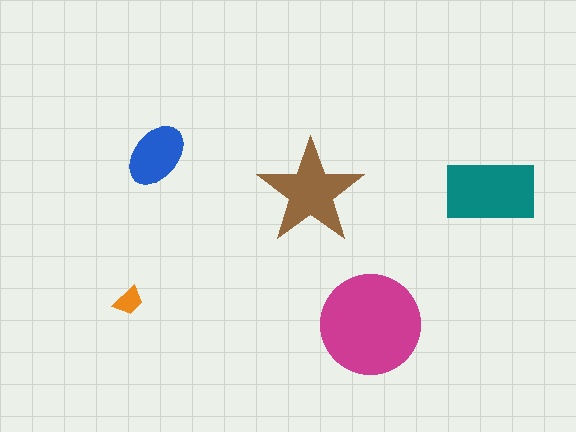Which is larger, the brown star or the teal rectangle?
The teal rectangle.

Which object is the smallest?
The orange trapezoid.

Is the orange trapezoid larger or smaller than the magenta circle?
Smaller.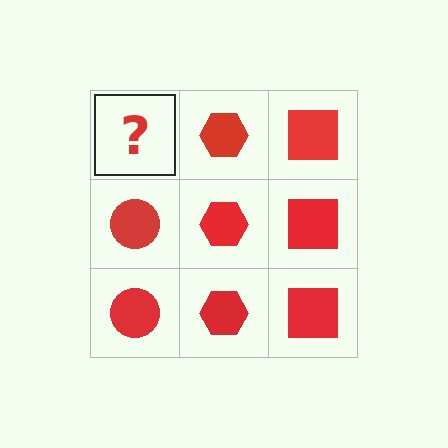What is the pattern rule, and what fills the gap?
The rule is that each column has a consistent shape. The gap should be filled with a red circle.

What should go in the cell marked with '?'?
The missing cell should contain a red circle.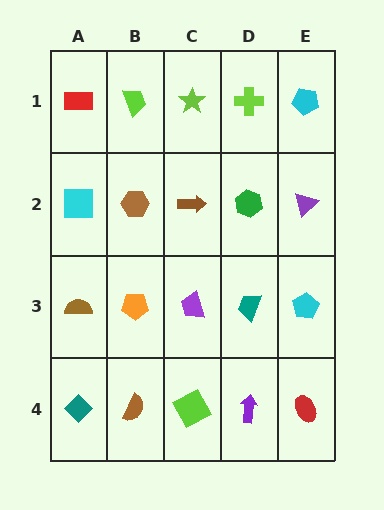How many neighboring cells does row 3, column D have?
4.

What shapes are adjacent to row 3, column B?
A brown hexagon (row 2, column B), a brown semicircle (row 4, column B), a brown semicircle (row 3, column A), a purple trapezoid (row 3, column C).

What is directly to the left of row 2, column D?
A brown arrow.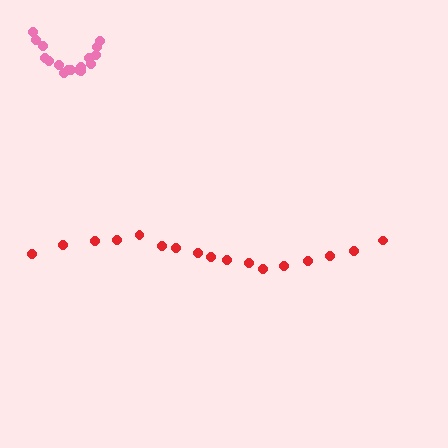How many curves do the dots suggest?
There are 2 distinct paths.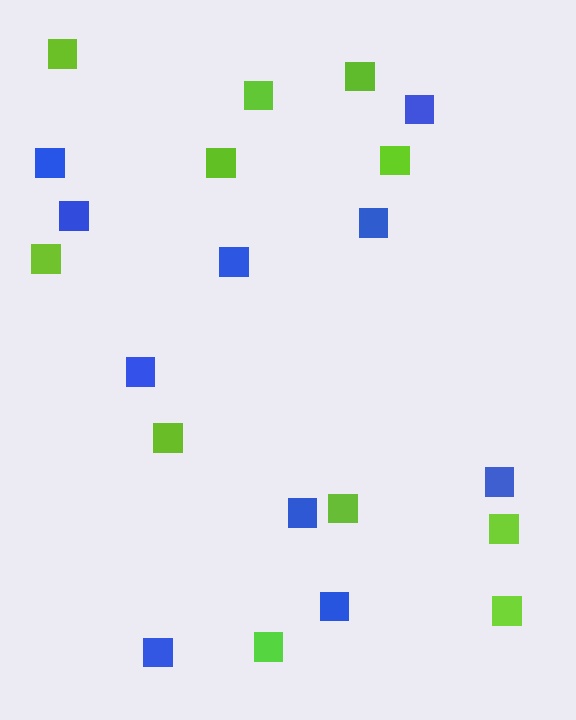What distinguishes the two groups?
There are 2 groups: one group of lime squares (11) and one group of blue squares (10).